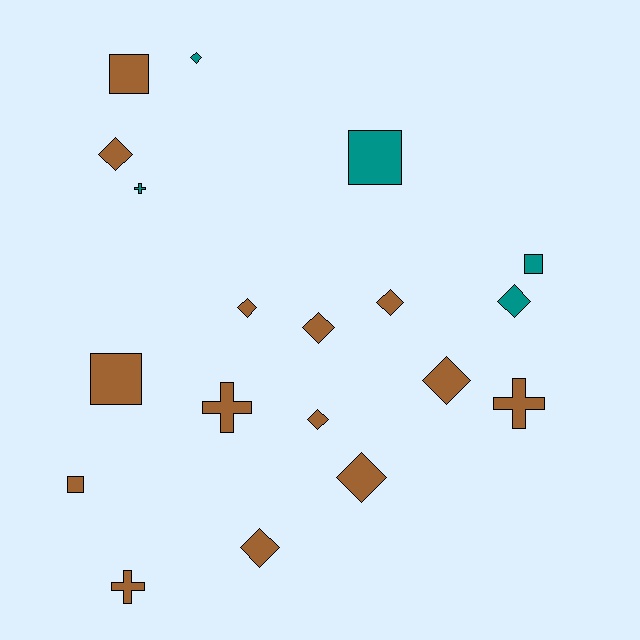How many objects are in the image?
There are 19 objects.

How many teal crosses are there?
There is 1 teal cross.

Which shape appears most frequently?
Diamond, with 10 objects.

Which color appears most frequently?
Brown, with 14 objects.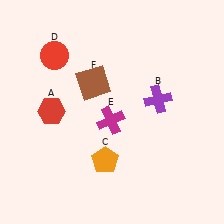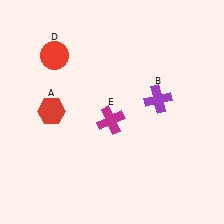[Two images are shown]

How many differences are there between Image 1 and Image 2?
There are 2 differences between the two images.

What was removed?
The brown square (F), the orange pentagon (C) were removed in Image 2.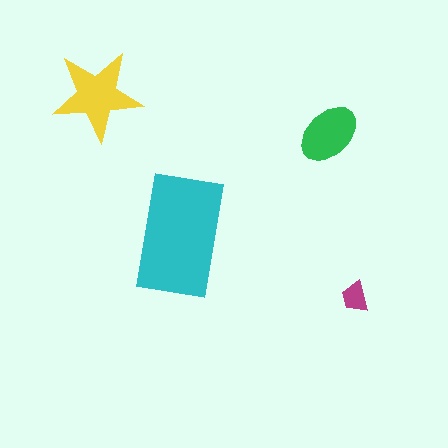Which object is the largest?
The cyan rectangle.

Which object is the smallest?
The magenta trapezoid.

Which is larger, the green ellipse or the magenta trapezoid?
The green ellipse.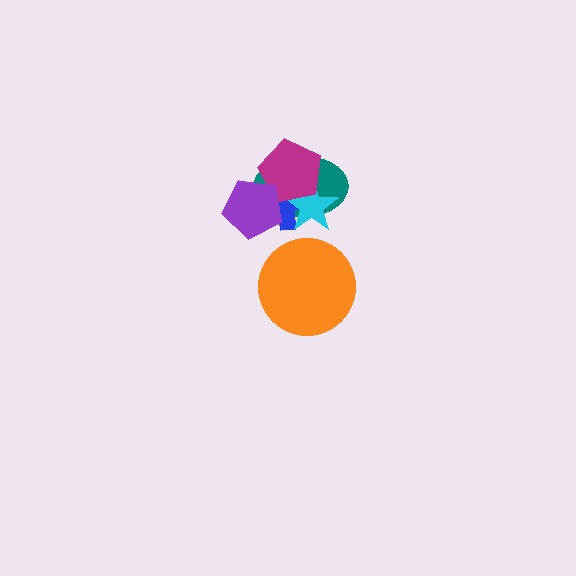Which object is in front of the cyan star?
The magenta pentagon is in front of the cyan star.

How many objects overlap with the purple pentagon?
3 objects overlap with the purple pentagon.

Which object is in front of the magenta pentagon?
The purple pentagon is in front of the magenta pentagon.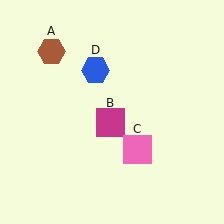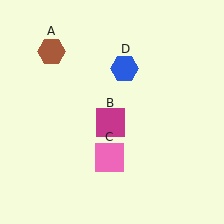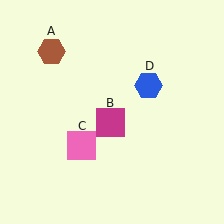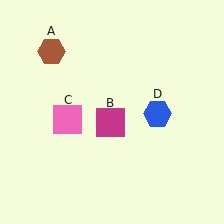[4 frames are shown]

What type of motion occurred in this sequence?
The pink square (object C), blue hexagon (object D) rotated clockwise around the center of the scene.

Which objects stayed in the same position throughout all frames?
Brown hexagon (object A) and magenta square (object B) remained stationary.